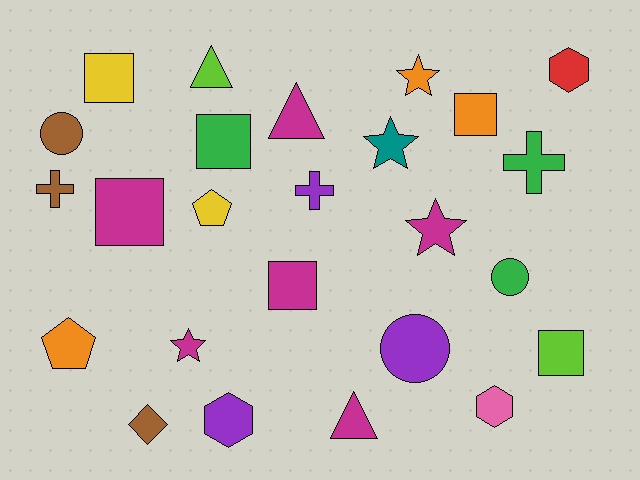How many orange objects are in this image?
There are 3 orange objects.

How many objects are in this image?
There are 25 objects.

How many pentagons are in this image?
There are 2 pentagons.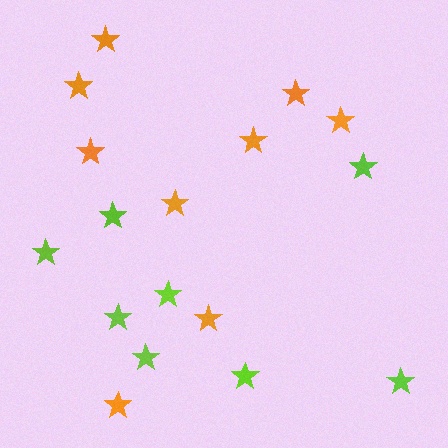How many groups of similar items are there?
There are 2 groups: one group of orange stars (9) and one group of lime stars (8).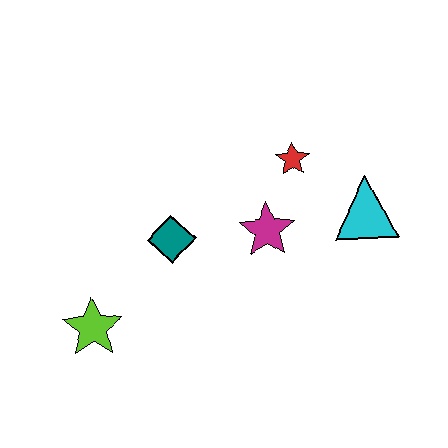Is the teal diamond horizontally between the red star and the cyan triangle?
No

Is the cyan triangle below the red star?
Yes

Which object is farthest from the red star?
The lime star is farthest from the red star.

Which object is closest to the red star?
The magenta star is closest to the red star.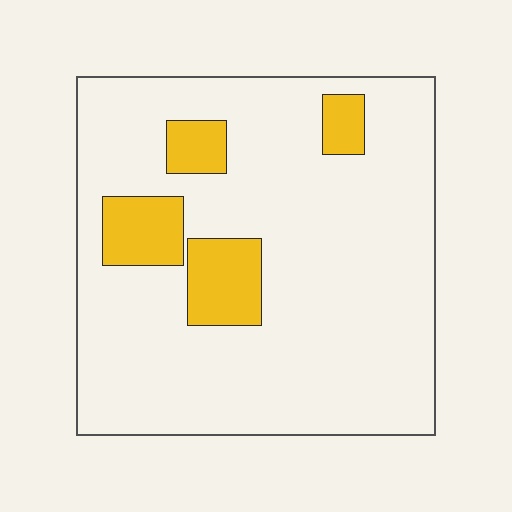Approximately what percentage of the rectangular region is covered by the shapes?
Approximately 15%.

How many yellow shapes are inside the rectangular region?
4.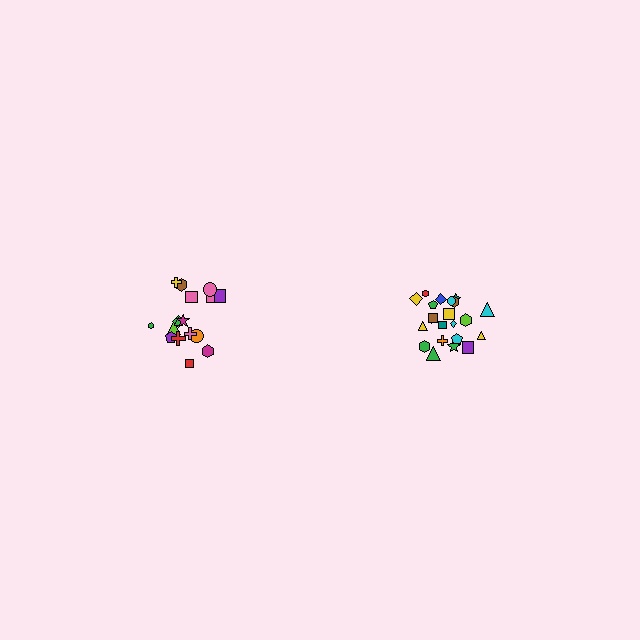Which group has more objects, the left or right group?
The right group.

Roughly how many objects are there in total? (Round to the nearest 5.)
Roughly 40 objects in total.